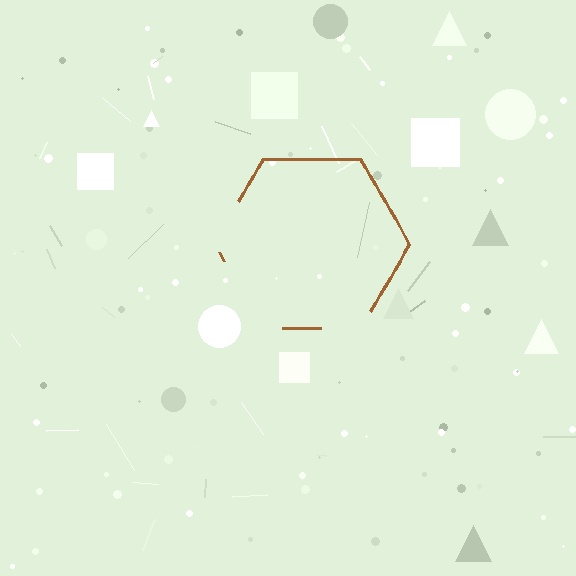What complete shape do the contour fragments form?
The contour fragments form a hexagon.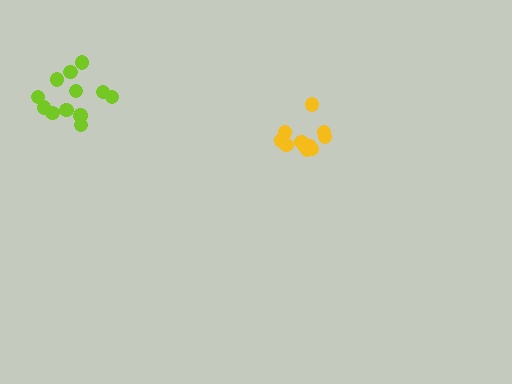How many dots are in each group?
Group 1: 12 dots, Group 2: 12 dots (24 total).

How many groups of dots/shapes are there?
There are 2 groups.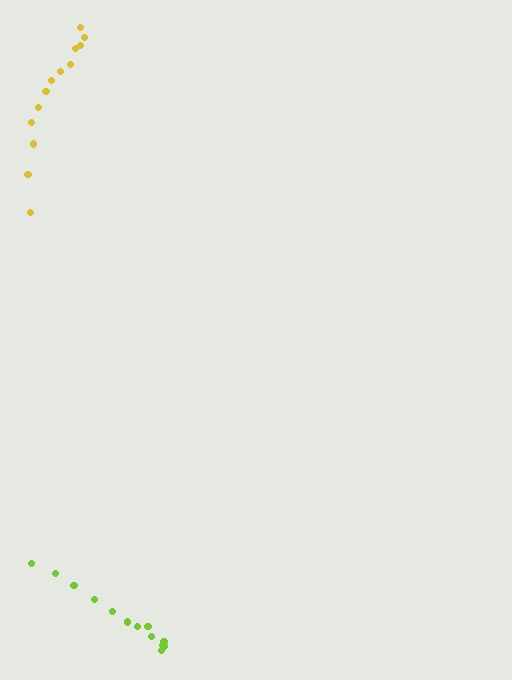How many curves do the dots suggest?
There are 2 distinct paths.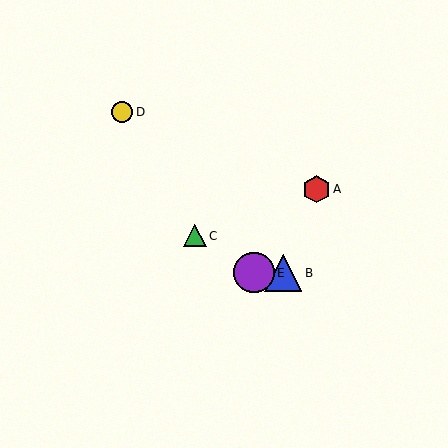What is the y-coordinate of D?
Object D is at y≈112.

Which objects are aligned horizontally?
Objects B, E are aligned horizontally.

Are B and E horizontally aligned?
Yes, both are at y≈273.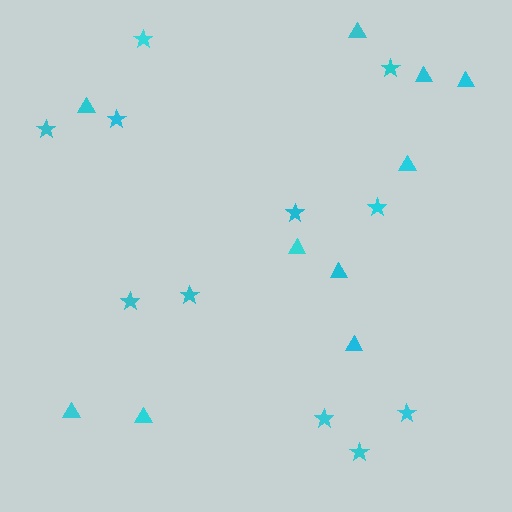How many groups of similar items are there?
There are 2 groups: one group of triangles (10) and one group of stars (11).